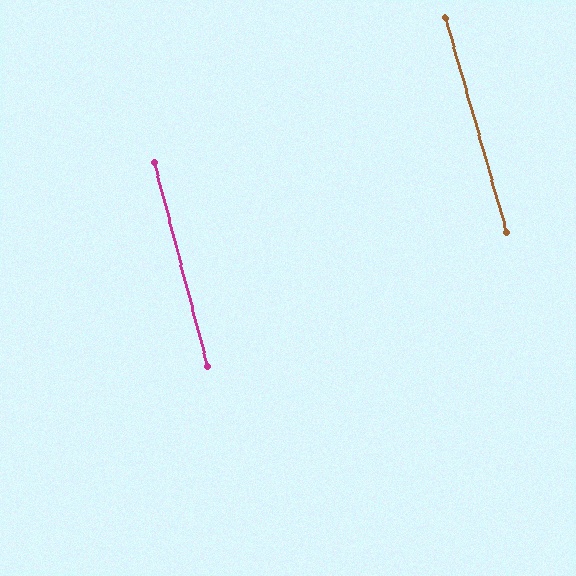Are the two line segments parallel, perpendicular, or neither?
Parallel — their directions differ by only 1.2°.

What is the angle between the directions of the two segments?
Approximately 1 degree.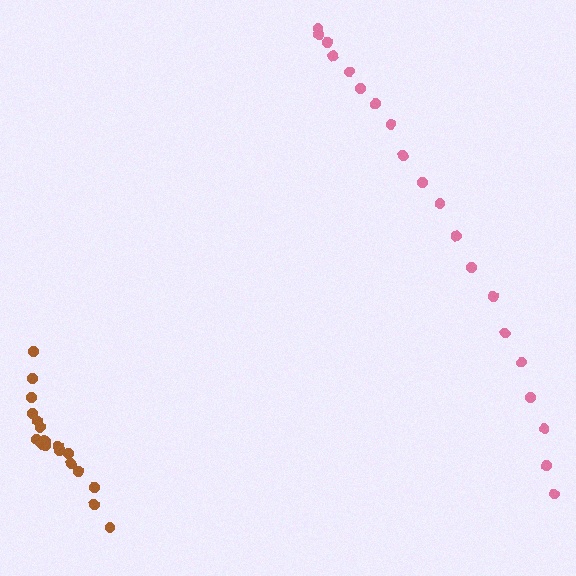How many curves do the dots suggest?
There are 2 distinct paths.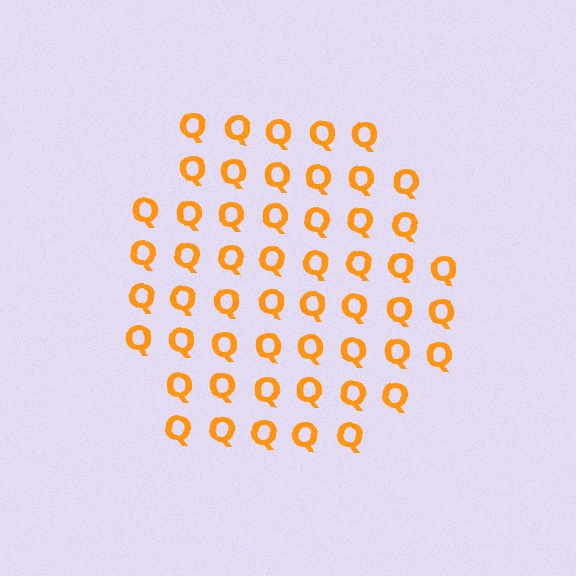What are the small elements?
The small elements are letter Q's.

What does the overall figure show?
The overall figure shows a hexagon.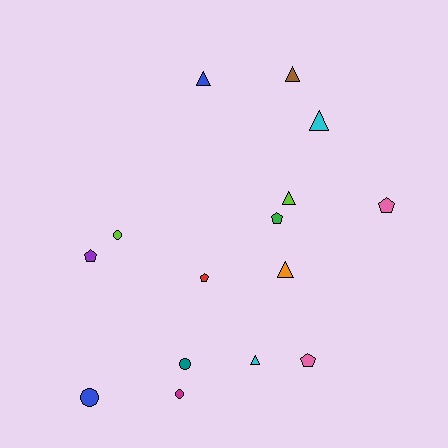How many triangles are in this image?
There are 6 triangles.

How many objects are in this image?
There are 15 objects.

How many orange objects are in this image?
There is 1 orange object.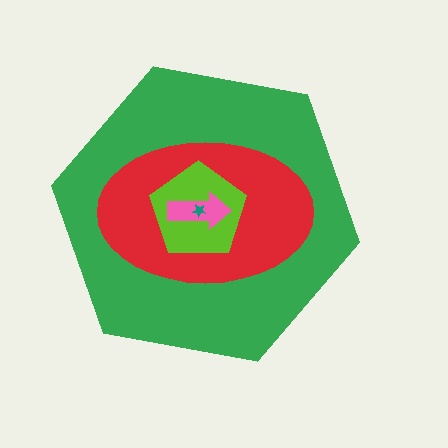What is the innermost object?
The teal star.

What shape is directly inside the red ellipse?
The lime pentagon.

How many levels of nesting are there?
5.